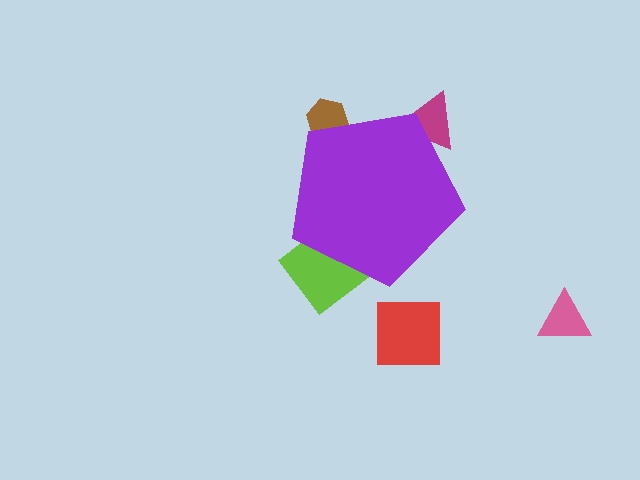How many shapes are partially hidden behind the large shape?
3 shapes are partially hidden.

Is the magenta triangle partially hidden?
Yes, the magenta triangle is partially hidden behind the purple pentagon.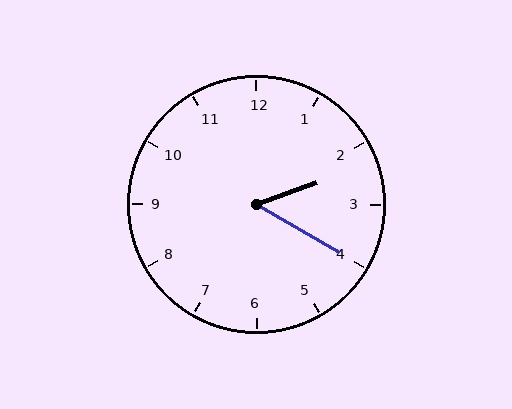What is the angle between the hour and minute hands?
Approximately 50 degrees.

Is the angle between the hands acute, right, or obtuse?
It is acute.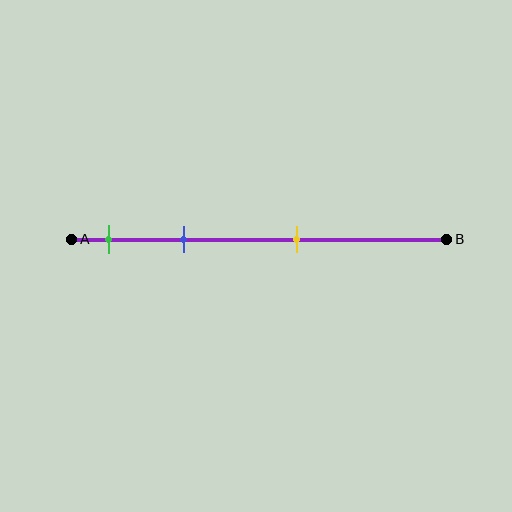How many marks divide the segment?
There are 3 marks dividing the segment.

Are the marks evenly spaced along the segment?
No, the marks are not evenly spaced.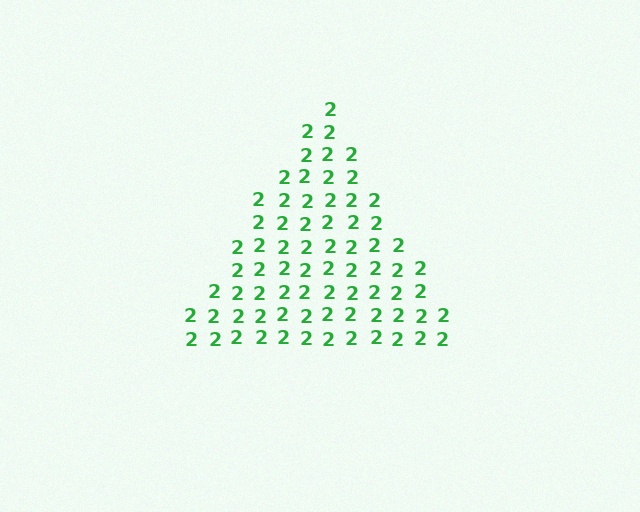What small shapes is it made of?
It is made of small digit 2's.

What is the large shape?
The large shape is a triangle.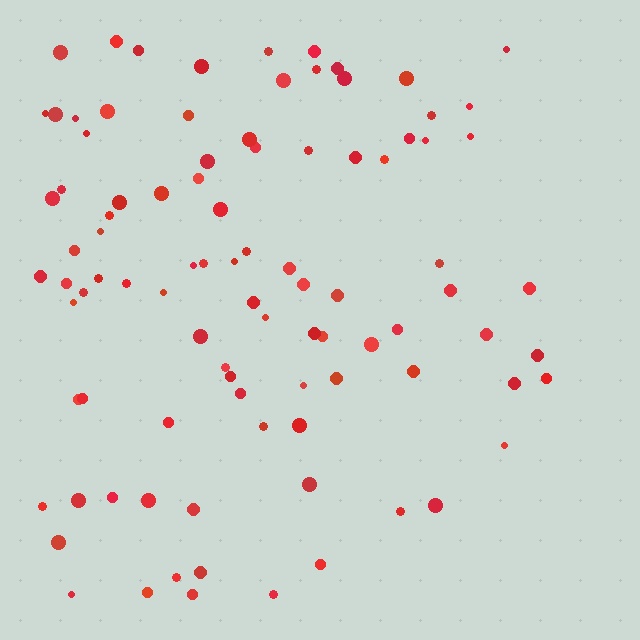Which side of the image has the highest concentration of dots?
The left.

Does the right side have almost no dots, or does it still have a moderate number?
Still a moderate number, just noticeably fewer than the left.